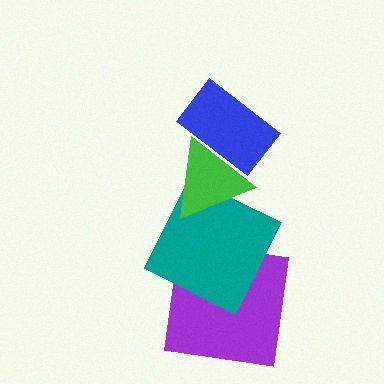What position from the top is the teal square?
The teal square is 3rd from the top.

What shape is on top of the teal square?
The green triangle is on top of the teal square.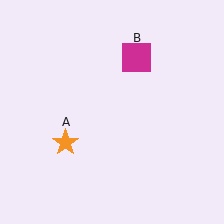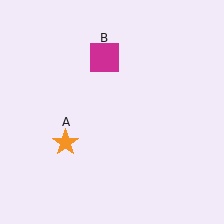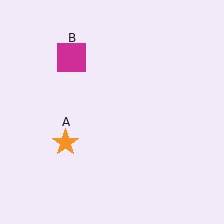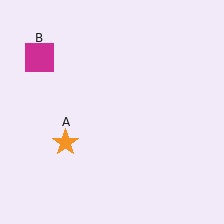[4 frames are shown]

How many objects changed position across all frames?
1 object changed position: magenta square (object B).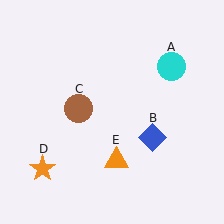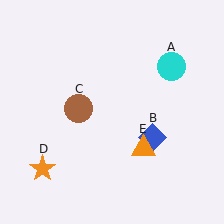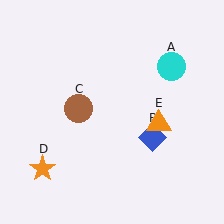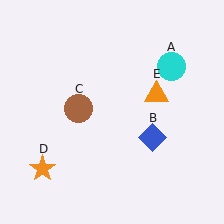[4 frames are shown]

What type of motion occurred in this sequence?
The orange triangle (object E) rotated counterclockwise around the center of the scene.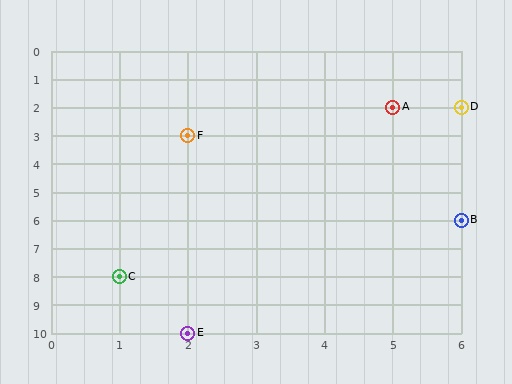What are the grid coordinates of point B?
Point B is at grid coordinates (6, 6).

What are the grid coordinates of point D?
Point D is at grid coordinates (6, 2).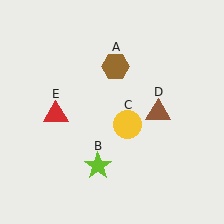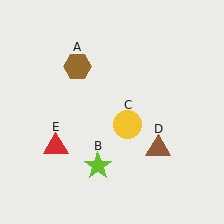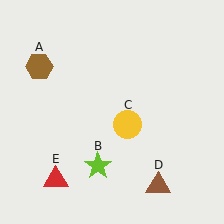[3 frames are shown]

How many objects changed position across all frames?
3 objects changed position: brown hexagon (object A), brown triangle (object D), red triangle (object E).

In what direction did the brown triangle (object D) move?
The brown triangle (object D) moved down.